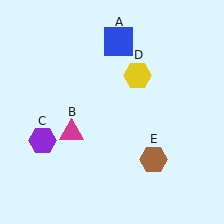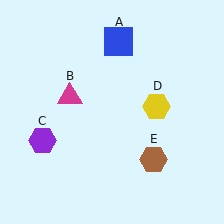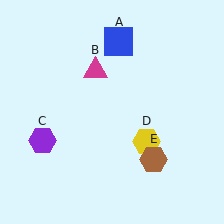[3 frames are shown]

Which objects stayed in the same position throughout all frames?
Blue square (object A) and purple hexagon (object C) and brown hexagon (object E) remained stationary.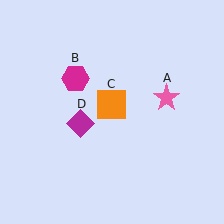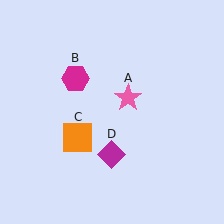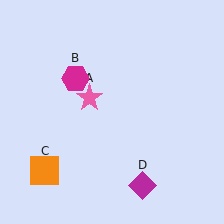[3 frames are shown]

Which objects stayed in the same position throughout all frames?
Magenta hexagon (object B) remained stationary.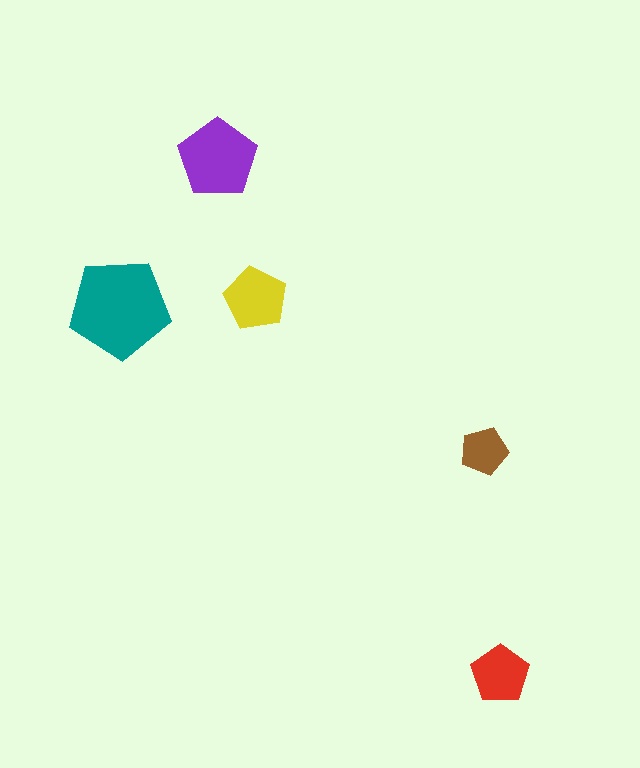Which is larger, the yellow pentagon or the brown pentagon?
The yellow one.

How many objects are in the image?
There are 5 objects in the image.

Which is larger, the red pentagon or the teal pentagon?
The teal one.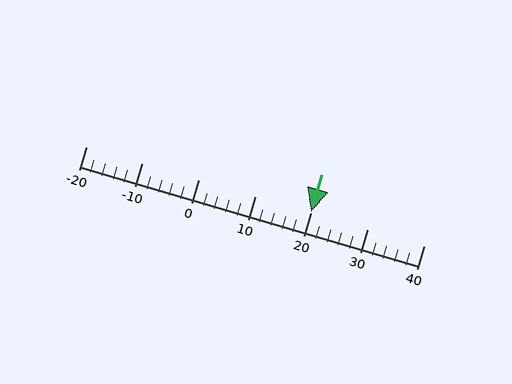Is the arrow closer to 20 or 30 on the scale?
The arrow is closer to 20.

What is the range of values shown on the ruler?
The ruler shows values from -20 to 40.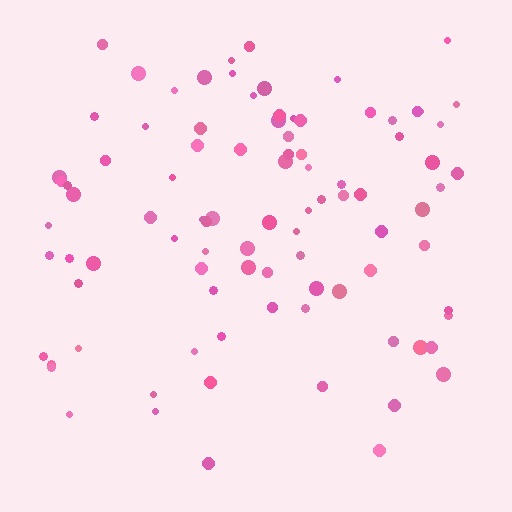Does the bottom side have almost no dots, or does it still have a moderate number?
Still a moderate number, just noticeably fewer than the top.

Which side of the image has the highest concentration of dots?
The top.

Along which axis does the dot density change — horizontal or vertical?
Vertical.